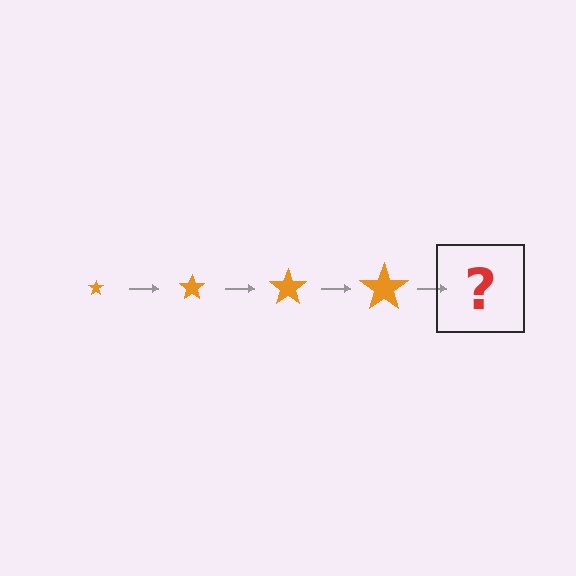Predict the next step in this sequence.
The next step is an orange star, larger than the previous one.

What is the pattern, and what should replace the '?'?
The pattern is that the star gets progressively larger each step. The '?' should be an orange star, larger than the previous one.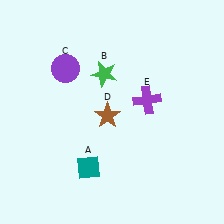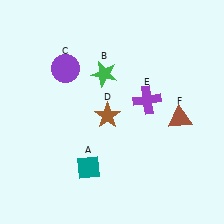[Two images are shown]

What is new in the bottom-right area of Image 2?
A brown triangle (F) was added in the bottom-right area of Image 2.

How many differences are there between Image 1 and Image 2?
There is 1 difference between the two images.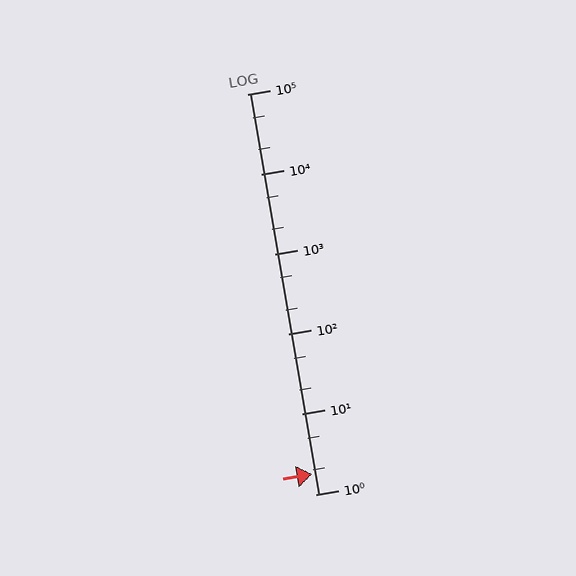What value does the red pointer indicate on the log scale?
The pointer indicates approximately 1.8.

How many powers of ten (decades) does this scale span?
The scale spans 5 decades, from 1 to 100000.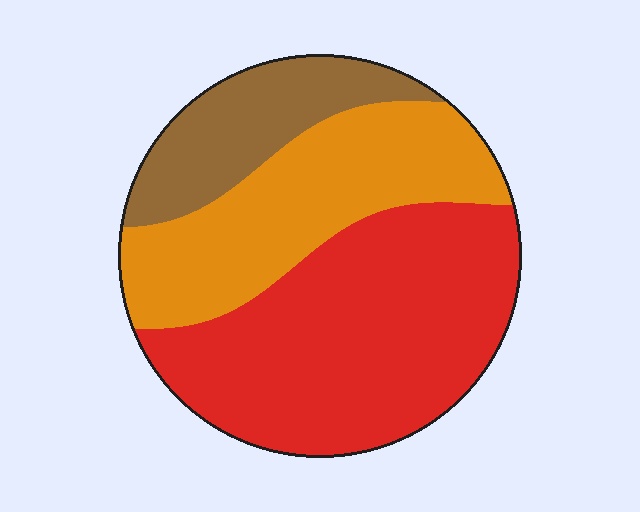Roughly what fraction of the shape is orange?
Orange covers 32% of the shape.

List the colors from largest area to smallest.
From largest to smallest: red, orange, brown.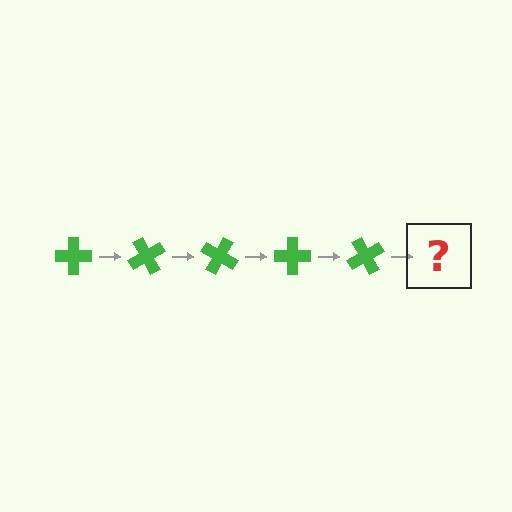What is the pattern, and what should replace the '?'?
The pattern is that the cross rotates 60 degrees each step. The '?' should be a green cross rotated 300 degrees.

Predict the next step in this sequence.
The next step is a green cross rotated 300 degrees.